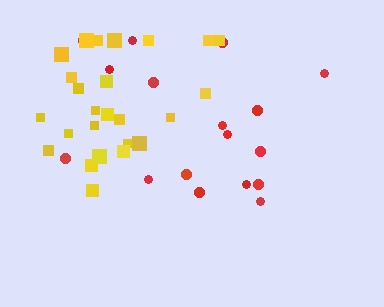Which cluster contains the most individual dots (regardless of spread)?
Yellow (26).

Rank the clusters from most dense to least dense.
yellow, red.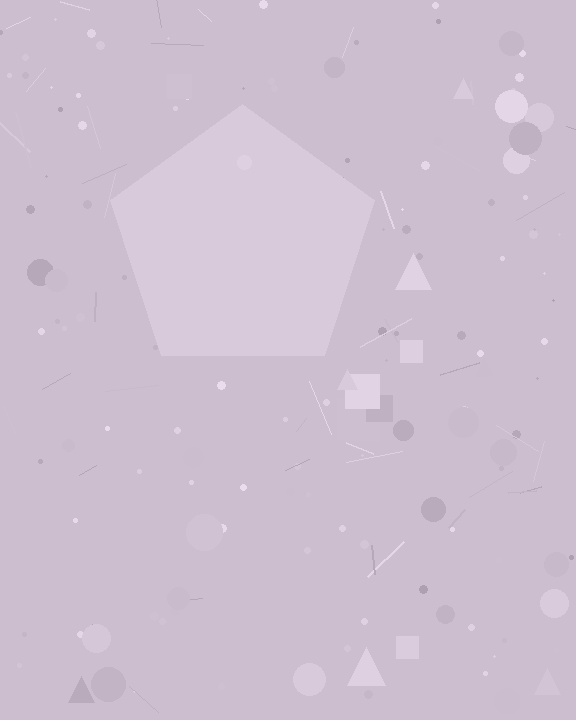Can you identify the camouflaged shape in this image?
The camouflaged shape is a pentagon.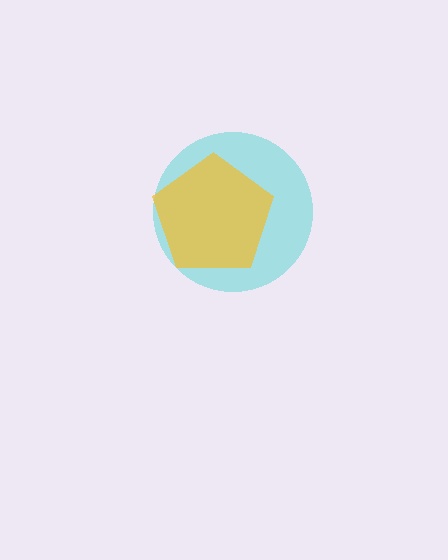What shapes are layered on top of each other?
The layered shapes are: a cyan circle, a yellow pentagon.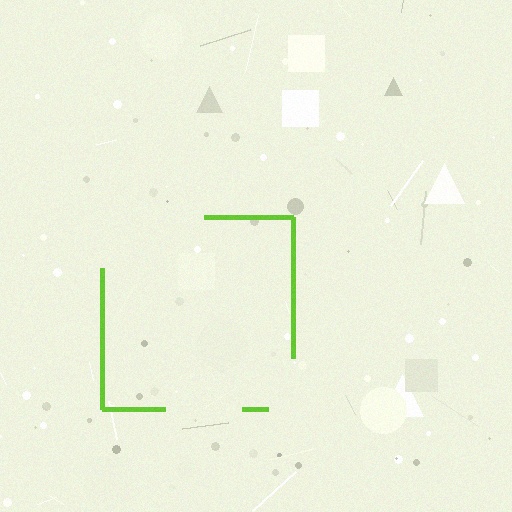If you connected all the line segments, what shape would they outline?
They would outline a square.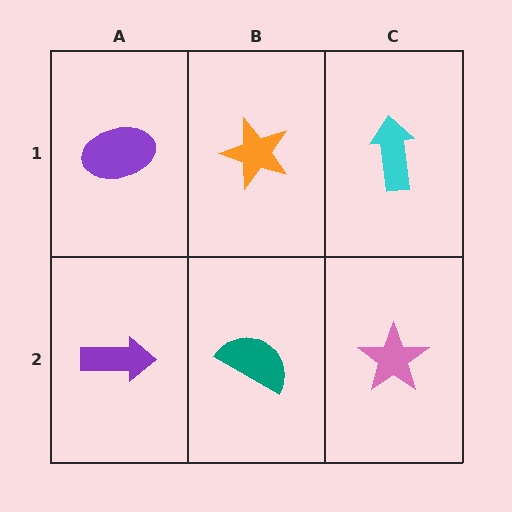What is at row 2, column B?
A teal semicircle.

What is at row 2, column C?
A pink star.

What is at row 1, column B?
An orange star.